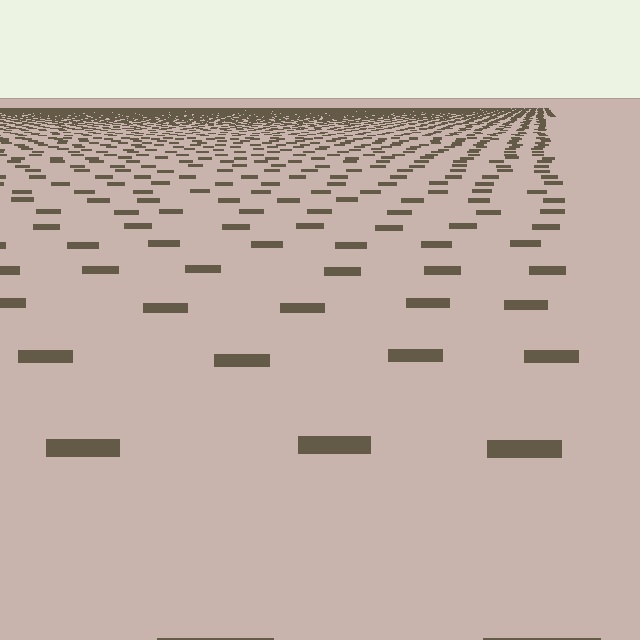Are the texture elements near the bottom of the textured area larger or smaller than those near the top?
Larger. Near the bottom, elements are closer to the viewer and appear at a bigger on-screen size.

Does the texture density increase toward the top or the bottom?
Density increases toward the top.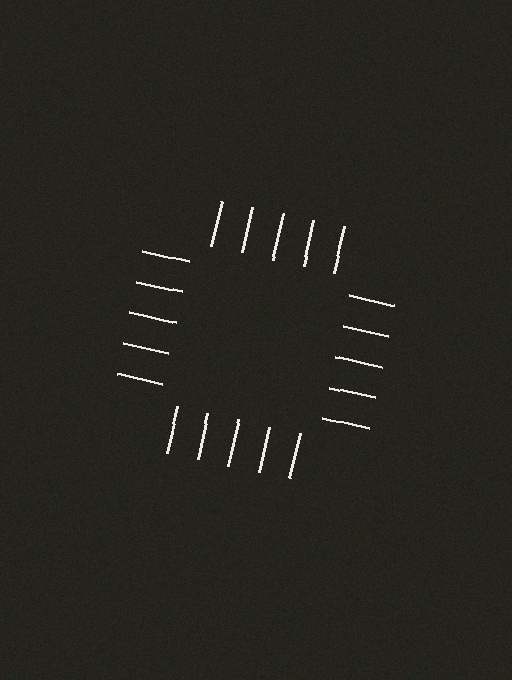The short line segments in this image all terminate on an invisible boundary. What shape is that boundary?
An illusory square — the line segments terminate on its edges but no continuous stroke is drawn.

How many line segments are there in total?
20 — 5 along each of the 4 edges.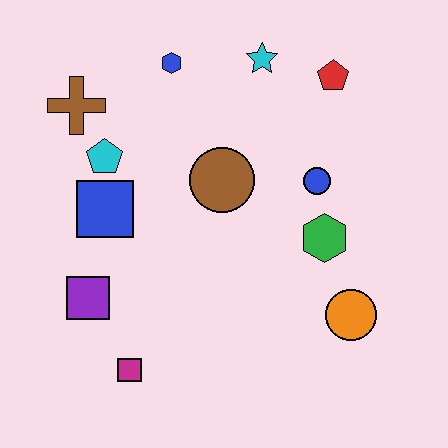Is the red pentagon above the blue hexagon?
No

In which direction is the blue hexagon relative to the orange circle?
The blue hexagon is above the orange circle.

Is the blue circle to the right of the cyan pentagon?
Yes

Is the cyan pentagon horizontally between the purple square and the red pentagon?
Yes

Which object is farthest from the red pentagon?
The magenta square is farthest from the red pentagon.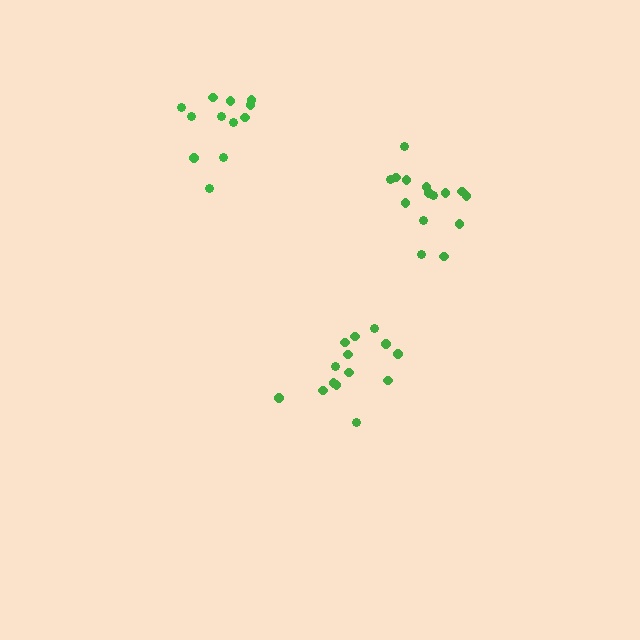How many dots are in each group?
Group 1: 12 dots, Group 2: 14 dots, Group 3: 15 dots (41 total).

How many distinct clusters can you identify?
There are 3 distinct clusters.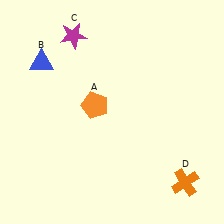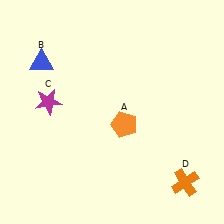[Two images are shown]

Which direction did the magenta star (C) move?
The magenta star (C) moved down.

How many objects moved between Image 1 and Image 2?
2 objects moved between the two images.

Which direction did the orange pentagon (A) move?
The orange pentagon (A) moved right.